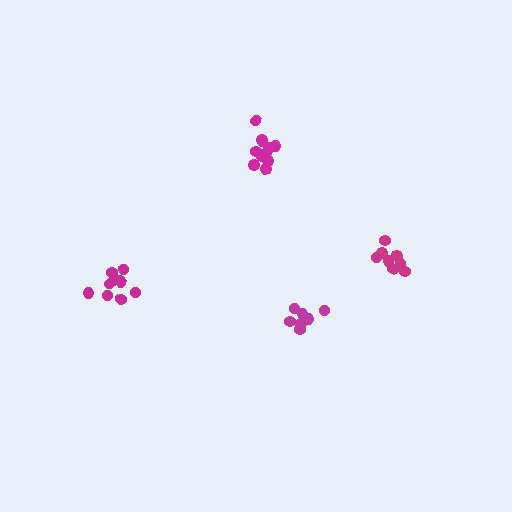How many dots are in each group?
Group 1: 7 dots, Group 2: 13 dots, Group 3: 10 dots, Group 4: 8 dots (38 total).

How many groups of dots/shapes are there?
There are 4 groups.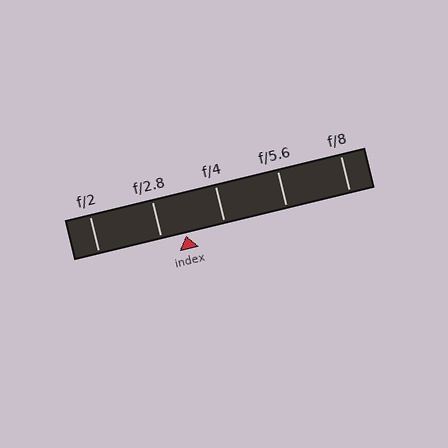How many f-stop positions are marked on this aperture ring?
There are 5 f-stop positions marked.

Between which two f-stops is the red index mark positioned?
The index mark is between f/2.8 and f/4.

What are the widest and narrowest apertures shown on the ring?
The widest aperture shown is f/2 and the narrowest is f/8.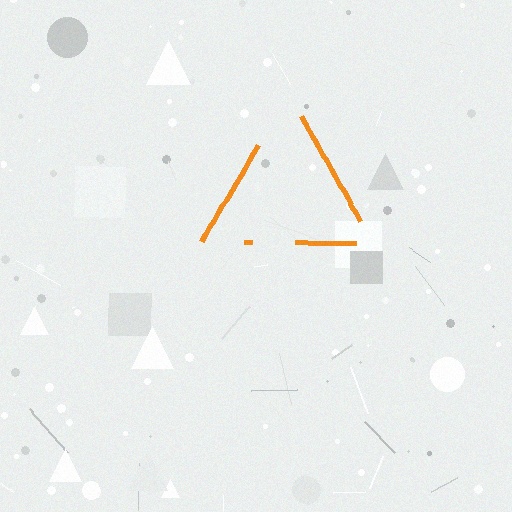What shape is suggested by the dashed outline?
The dashed outline suggests a triangle.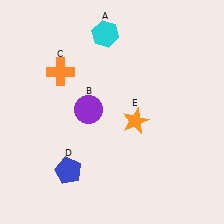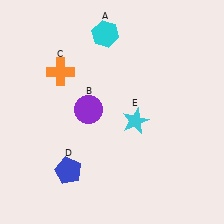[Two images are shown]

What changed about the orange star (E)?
In Image 1, E is orange. In Image 2, it changed to cyan.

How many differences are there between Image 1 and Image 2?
There is 1 difference between the two images.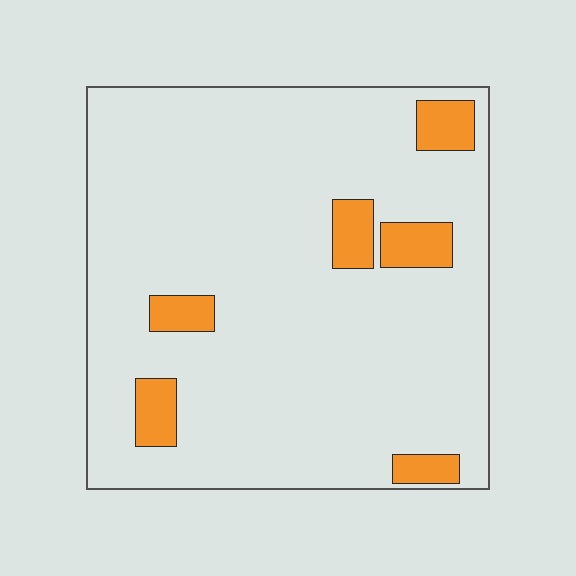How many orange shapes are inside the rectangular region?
6.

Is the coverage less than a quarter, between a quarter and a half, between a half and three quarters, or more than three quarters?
Less than a quarter.